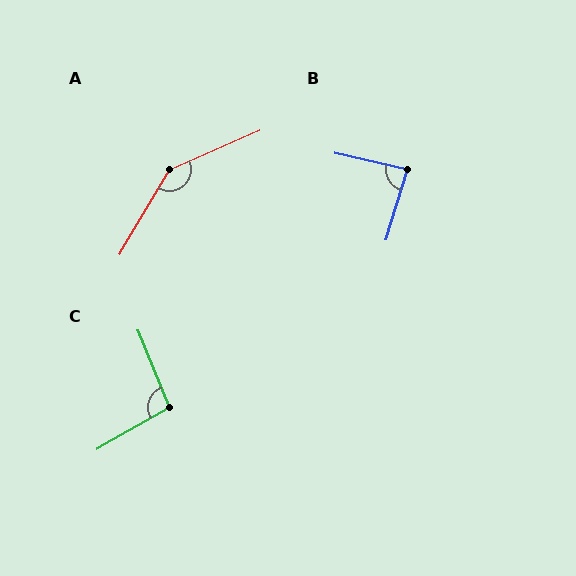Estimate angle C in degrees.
Approximately 98 degrees.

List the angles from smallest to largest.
B (86°), C (98°), A (144°).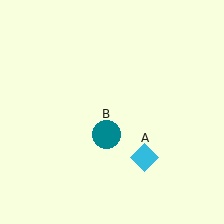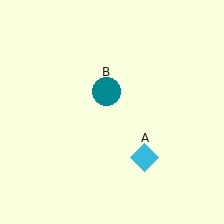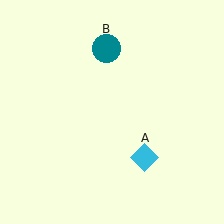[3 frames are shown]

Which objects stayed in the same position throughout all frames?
Cyan diamond (object A) remained stationary.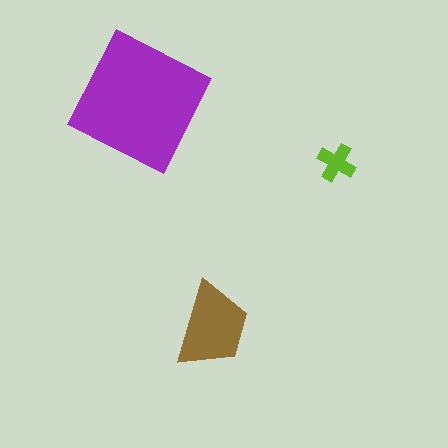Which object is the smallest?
The lime cross.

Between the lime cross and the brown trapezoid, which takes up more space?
The brown trapezoid.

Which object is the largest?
The purple square.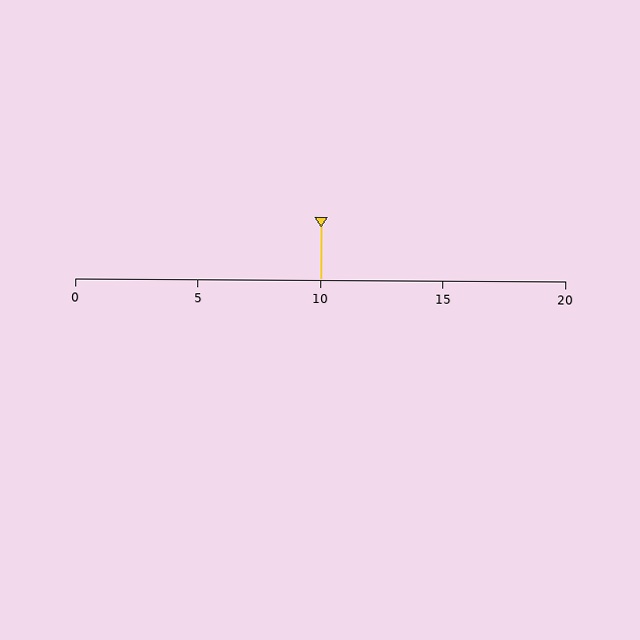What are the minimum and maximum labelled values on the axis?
The axis runs from 0 to 20.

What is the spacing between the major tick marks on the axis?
The major ticks are spaced 5 apart.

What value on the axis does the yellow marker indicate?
The marker indicates approximately 10.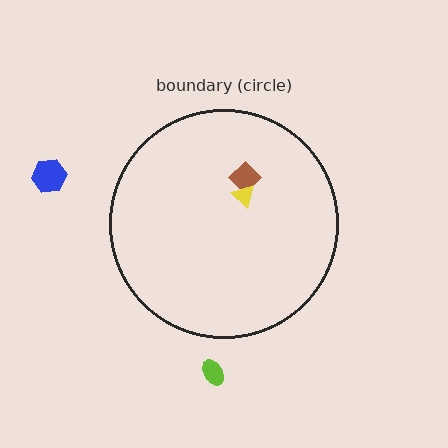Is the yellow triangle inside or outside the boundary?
Inside.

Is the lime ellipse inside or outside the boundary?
Outside.